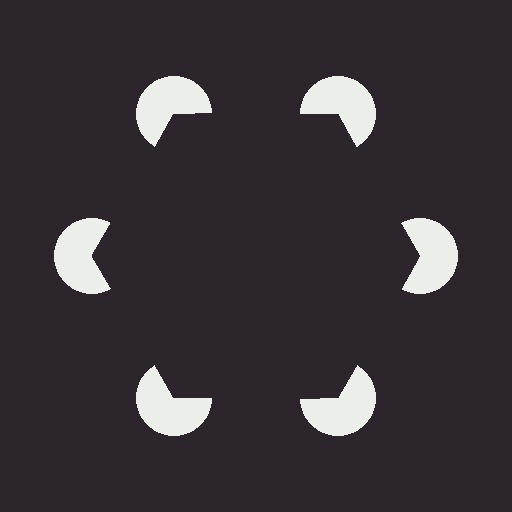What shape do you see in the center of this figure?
An illusory hexagon — its edges are inferred from the aligned wedge cuts in the pac-man discs, not physically drawn.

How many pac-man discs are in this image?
There are 6 — one at each vertex of the illusory hexagon.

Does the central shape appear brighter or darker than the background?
It typically appears slightly darker than the background, even though no actual brightness change is drawn.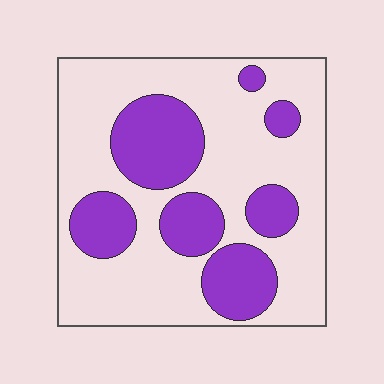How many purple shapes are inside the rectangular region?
7.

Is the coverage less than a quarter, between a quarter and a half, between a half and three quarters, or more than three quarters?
Between a quarter and a half.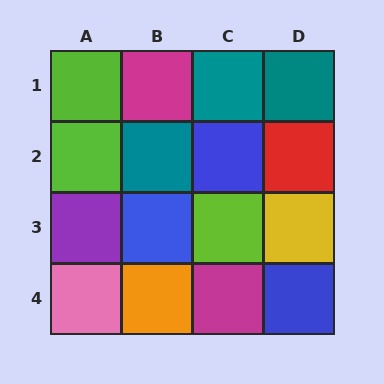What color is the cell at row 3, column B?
Blue.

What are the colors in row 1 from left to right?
Lime, magenta, teal, teal.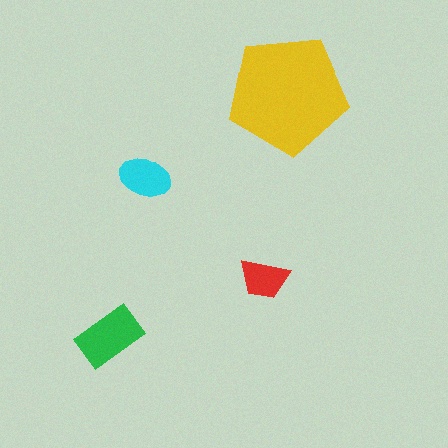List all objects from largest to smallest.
The yellow pentagon, the green rectangle, the cyan ellipse, the red trapezoid.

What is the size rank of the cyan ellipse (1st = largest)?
3rd.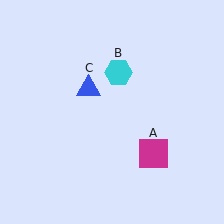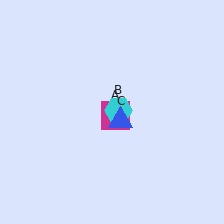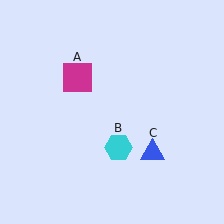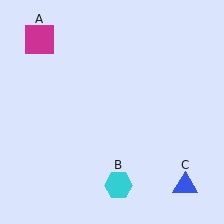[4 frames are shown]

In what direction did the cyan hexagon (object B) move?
The cyan hexagon (object B) moved down.